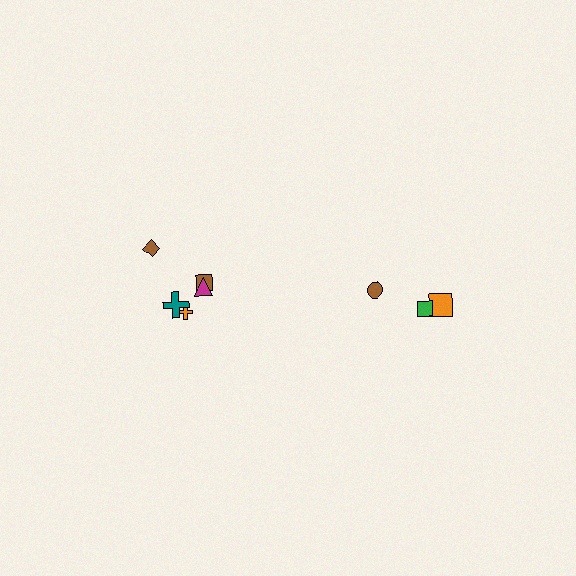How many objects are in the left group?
There are 5 objects.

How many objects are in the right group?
There are 3 objects.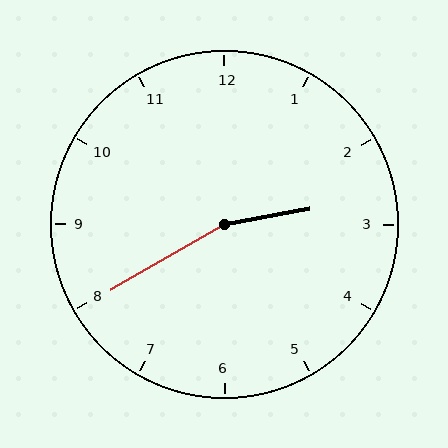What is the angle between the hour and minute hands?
Approximately 160 degrees.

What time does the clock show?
2:40.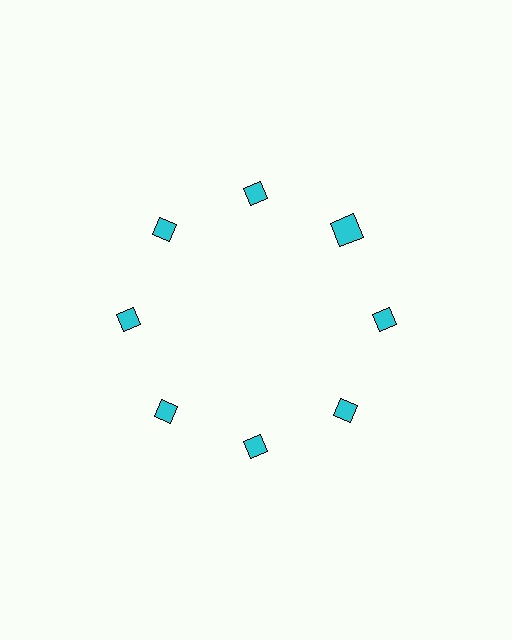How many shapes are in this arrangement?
There are 8 shapes arranged in a ring pattern.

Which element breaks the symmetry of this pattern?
The cyan square at roughly the 2 o'clock position breaks the symmetry. All other shapes are cyan diamonds.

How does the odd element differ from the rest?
It has a different shape: square instead of diamond.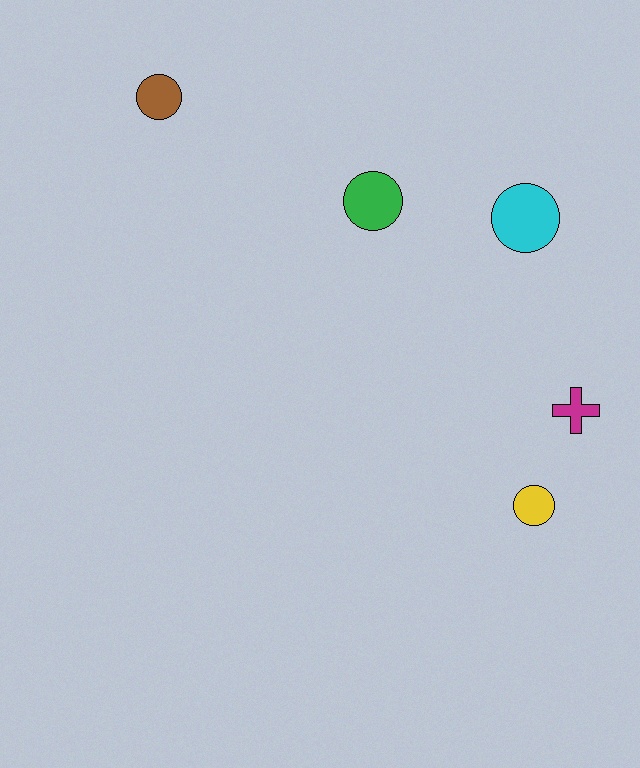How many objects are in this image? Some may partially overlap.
There are 5 objects.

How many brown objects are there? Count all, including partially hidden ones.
There is 1 brown object.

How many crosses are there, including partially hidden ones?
There is 1 cross.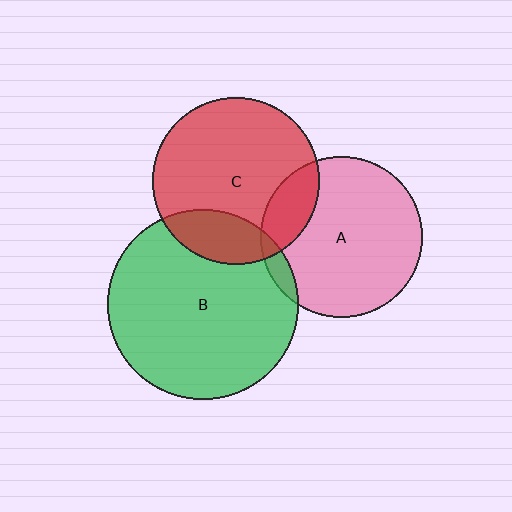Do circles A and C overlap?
Yes.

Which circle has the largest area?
Circle B (green).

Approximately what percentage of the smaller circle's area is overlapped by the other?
Approximately 15%.